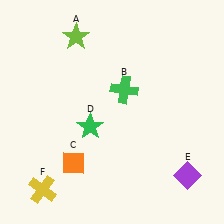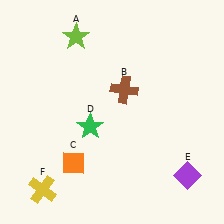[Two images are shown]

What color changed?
The cross (B) changed from green in Image 1 to brown in Image 2.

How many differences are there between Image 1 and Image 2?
There is 1 difference between the two images.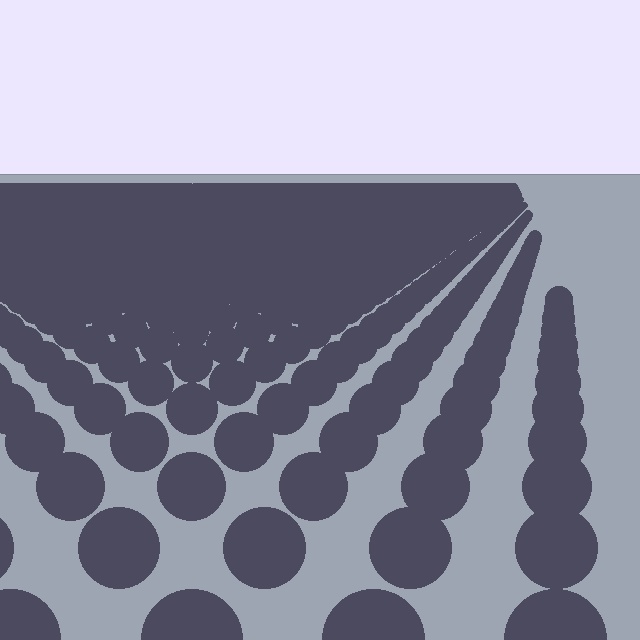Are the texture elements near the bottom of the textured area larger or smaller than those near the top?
Larger. Near the bottom, elements are closer to the viewer and appear at a bigger on-screen size.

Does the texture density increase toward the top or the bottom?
Density increases toward the top.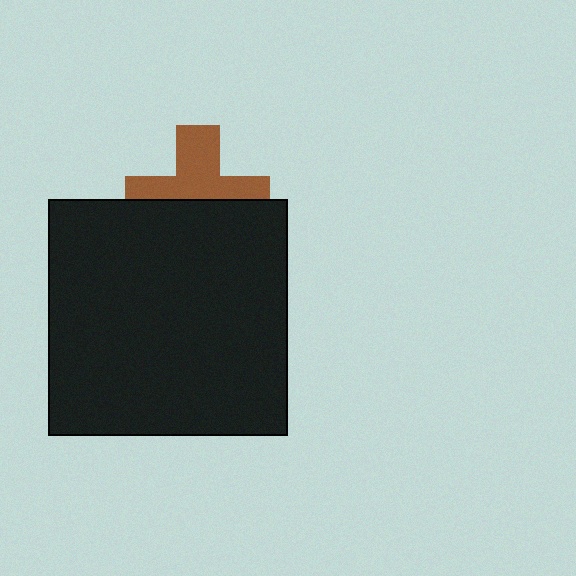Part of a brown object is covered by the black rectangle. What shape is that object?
It is a cross.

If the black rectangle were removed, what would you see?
You would see the complete brown cross.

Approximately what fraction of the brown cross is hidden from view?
Roughly 47% of the brown cross is hidden behind the black rectangle.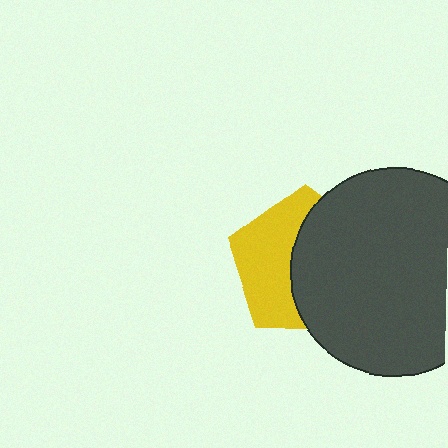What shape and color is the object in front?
The object in front is a dark gray circle.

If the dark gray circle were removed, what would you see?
You would see the complete yellow pentagon.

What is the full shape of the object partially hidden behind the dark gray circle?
The partially hidden object is a yellow pentagon.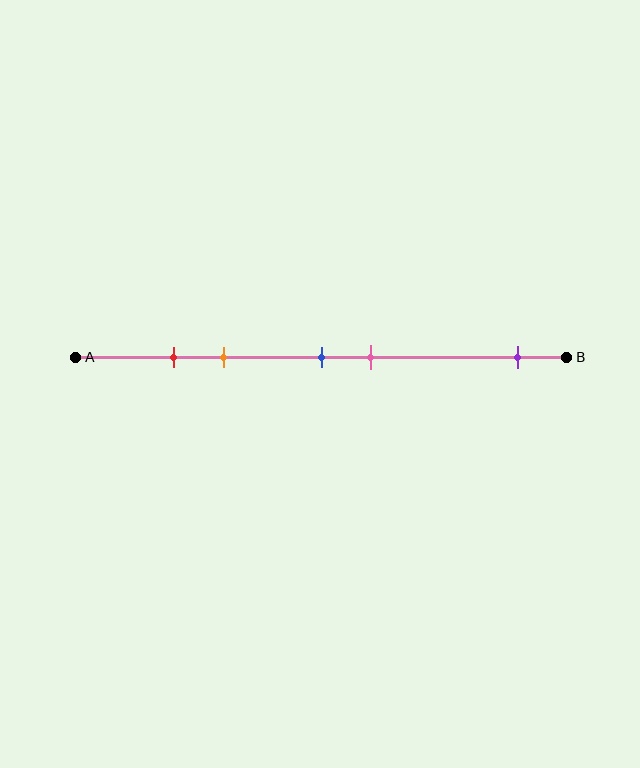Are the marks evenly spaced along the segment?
No, the marks are not evenly spaced.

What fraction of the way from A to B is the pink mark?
The pink mark is approximately 60% (0.6) of the way from A to B.